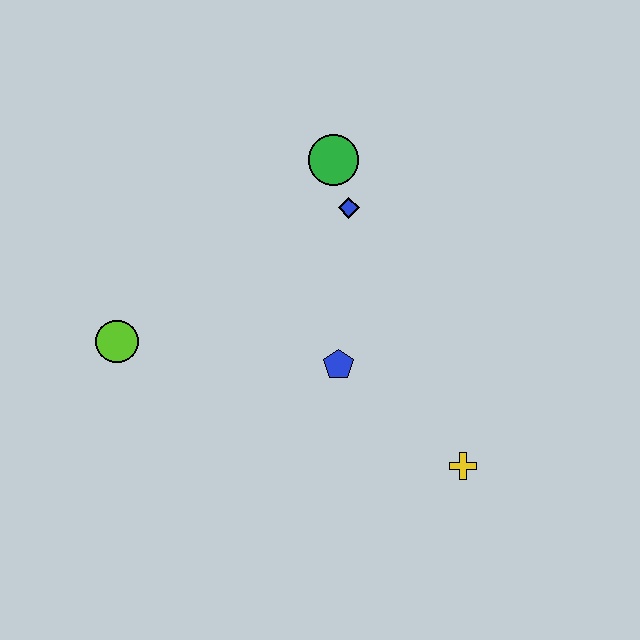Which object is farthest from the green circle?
The yellow cross is farthest from the green circle.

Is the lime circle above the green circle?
No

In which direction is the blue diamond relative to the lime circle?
The blue diamond is to the right of the lime circle.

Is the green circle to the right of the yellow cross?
No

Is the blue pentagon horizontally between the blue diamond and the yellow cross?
No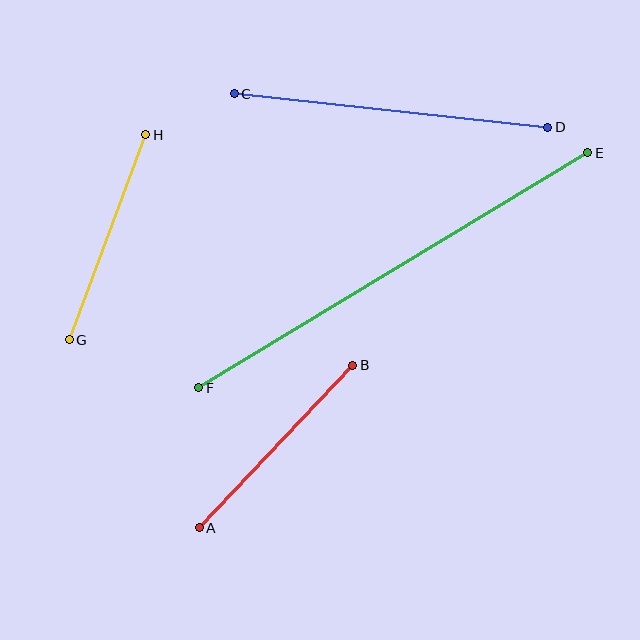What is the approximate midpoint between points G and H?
The midpoint is at approximately (107, 237) pixels.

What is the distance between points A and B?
The distance is approximately 224 pixels.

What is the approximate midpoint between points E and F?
The midpoint is at approximately (393, 270) pixels.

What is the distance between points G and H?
The distance is approximately 219 pixels.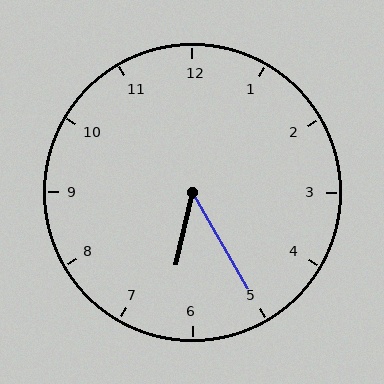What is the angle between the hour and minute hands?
Approximately 42 degrees.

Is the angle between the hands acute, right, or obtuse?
It is acute.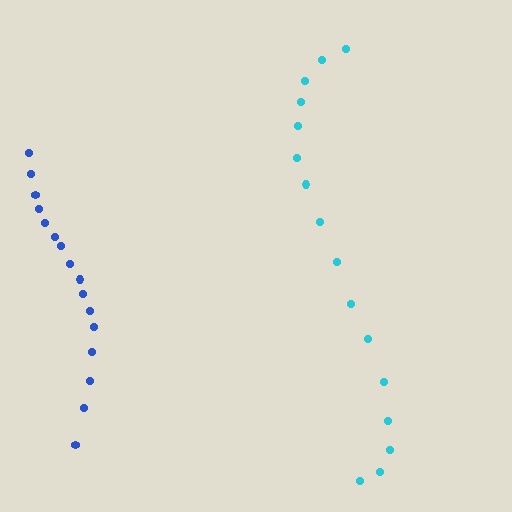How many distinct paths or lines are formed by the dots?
There are 2 distinct paths.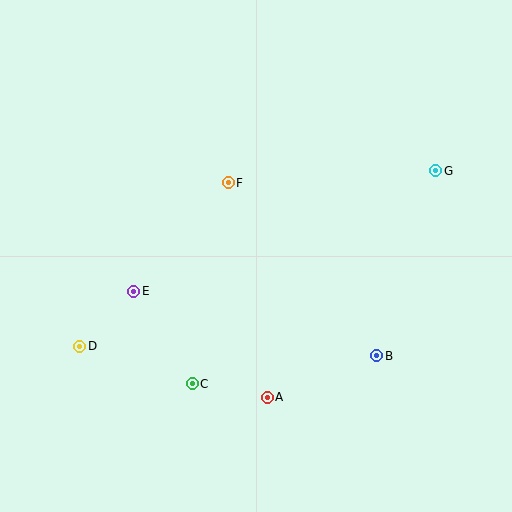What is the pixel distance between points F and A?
The distance between F and A is 218 pixels.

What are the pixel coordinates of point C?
Point C is at (192, 384).